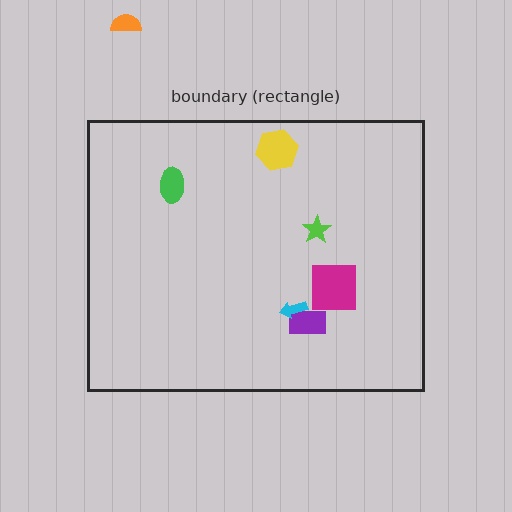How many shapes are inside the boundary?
6 inside, 1 outside.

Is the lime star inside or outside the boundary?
Inside.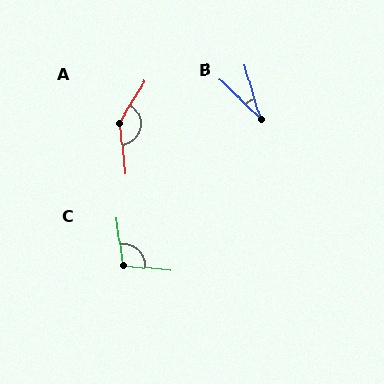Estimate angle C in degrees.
Approximately 104 degrees.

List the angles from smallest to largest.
B (30°), C (104°), A (142°).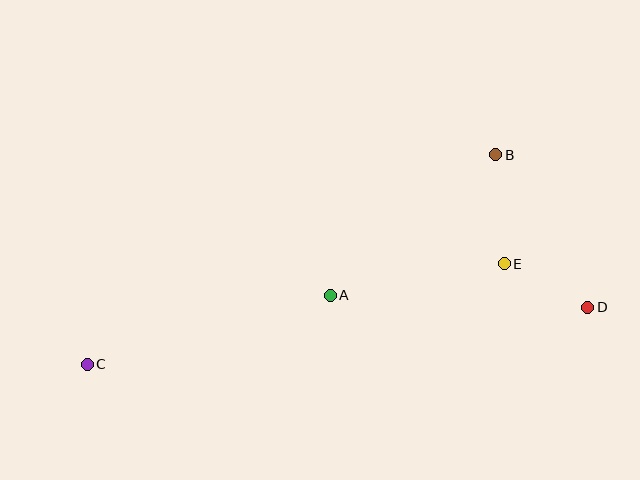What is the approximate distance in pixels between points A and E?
The distance between A and E is approximately 176 pixels.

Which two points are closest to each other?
Points D and E are closest to each other.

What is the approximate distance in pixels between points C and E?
The distance between C and E is approximately 429 pixels.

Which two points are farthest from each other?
Points C and D are farthest from each other.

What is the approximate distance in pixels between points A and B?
The distance between A and B is approximately 217 pixels.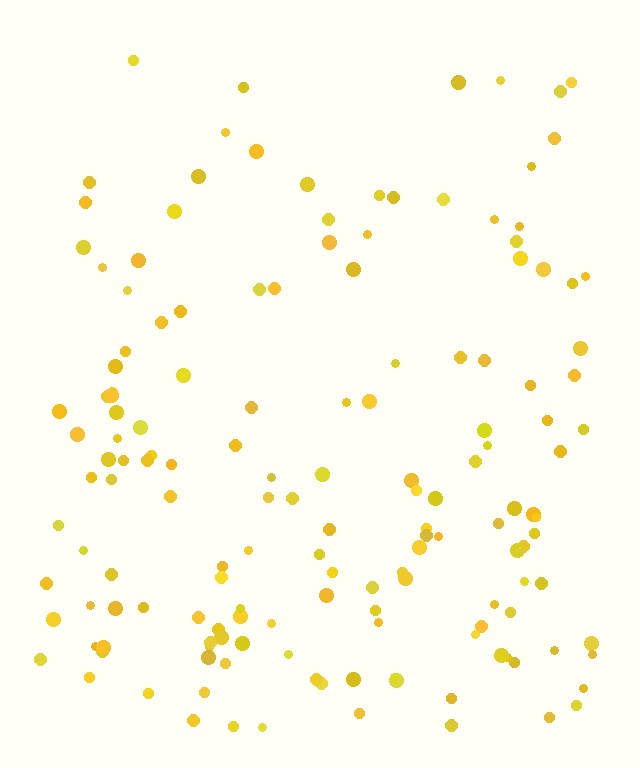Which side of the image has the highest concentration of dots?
The bottom.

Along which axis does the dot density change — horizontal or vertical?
Vertical.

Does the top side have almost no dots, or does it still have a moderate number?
Still a moderate number, just noticeably fewer than the bottom.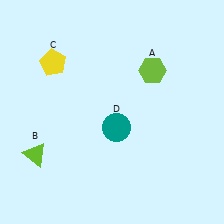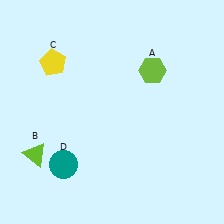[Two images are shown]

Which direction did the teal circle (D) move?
The teal circle (D) moved left.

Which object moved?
The teal circle (D) moved left.